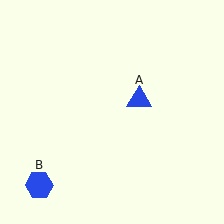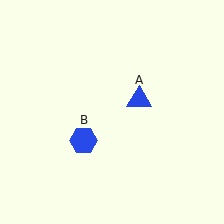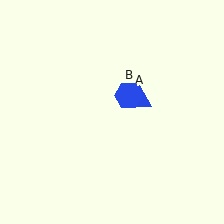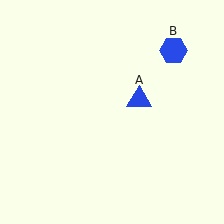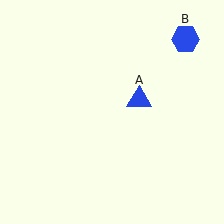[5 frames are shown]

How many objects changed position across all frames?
1 object changed position: blue hexagon (object B).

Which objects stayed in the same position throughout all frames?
Blue triangle (object A) remained stationary.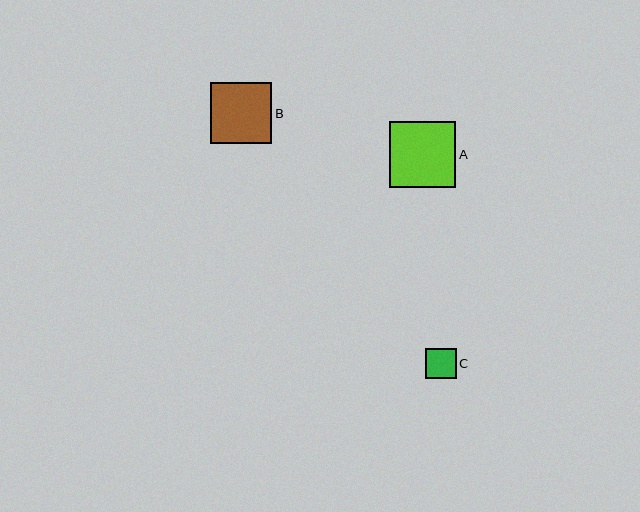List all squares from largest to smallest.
From largest to smallest: A, B, C.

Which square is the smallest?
Square C is the smallest with a size of approximately 31 pixels.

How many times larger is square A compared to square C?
Square A is approximately 2.2 times the size of square C.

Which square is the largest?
Square A is the largest with a size of approximately 67 pixels.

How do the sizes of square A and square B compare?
Square A and square B are approximately the same size.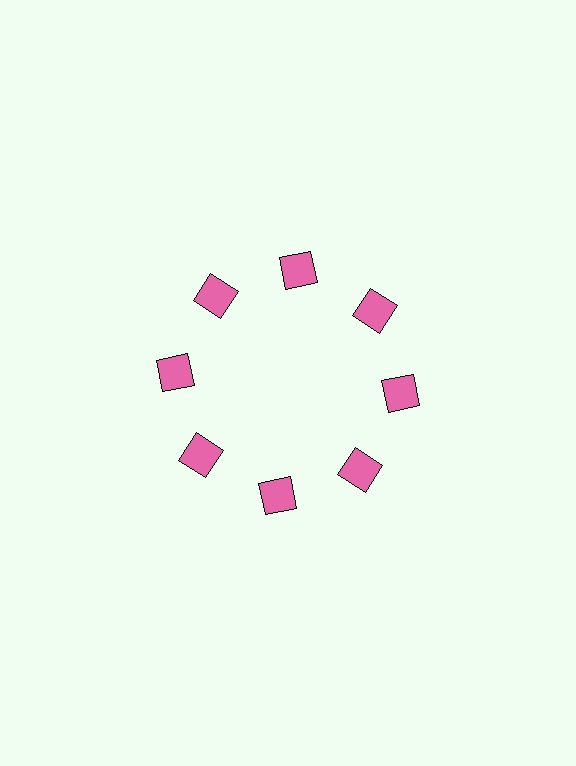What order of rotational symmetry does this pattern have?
This pattern has 8-fold rotational symmetry.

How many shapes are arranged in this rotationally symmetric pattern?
There are 8 shapes, arranged in 8 groups of 1.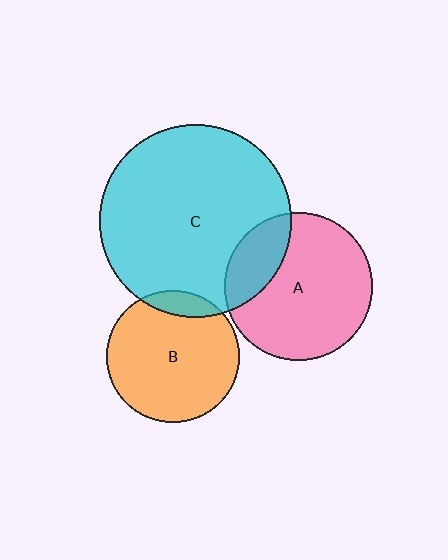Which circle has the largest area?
Circle C (cyan).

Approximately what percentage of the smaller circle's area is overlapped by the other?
Approximately 10%.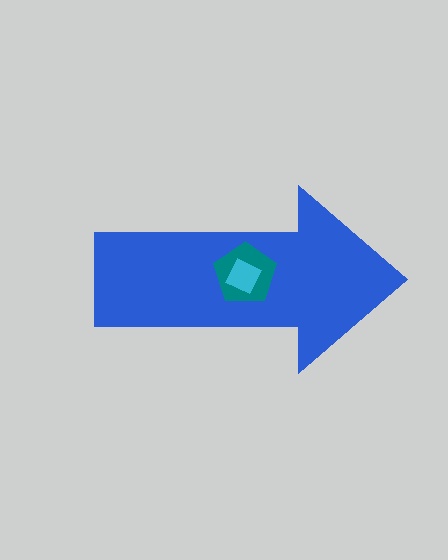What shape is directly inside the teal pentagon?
The cyan square.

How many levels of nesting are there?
3.